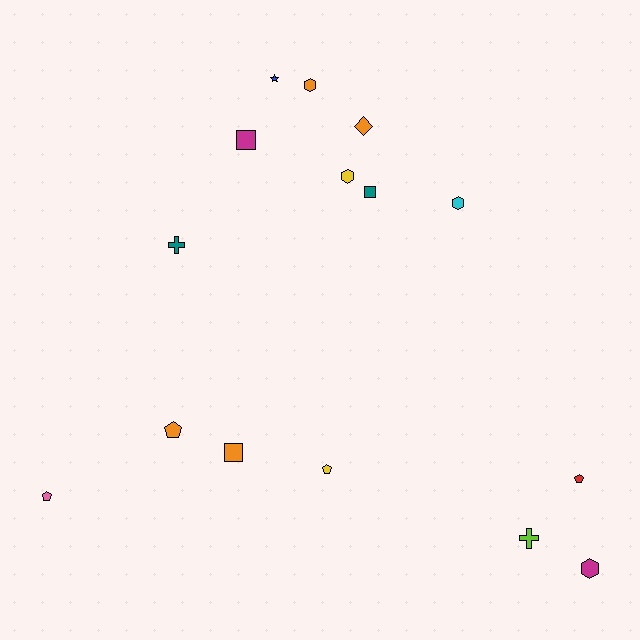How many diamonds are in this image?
There is 1 diamond.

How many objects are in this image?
There are 15 objects.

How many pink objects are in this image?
There is 1 pink object.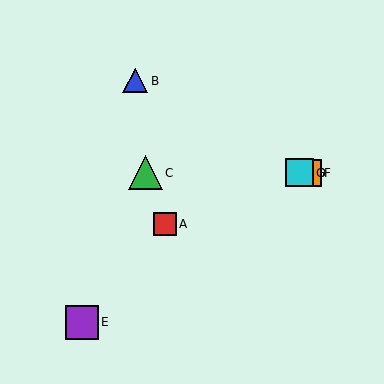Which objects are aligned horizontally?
Objects C, D, F, G are aligned horizontally.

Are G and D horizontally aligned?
Yes, both are at y≈173.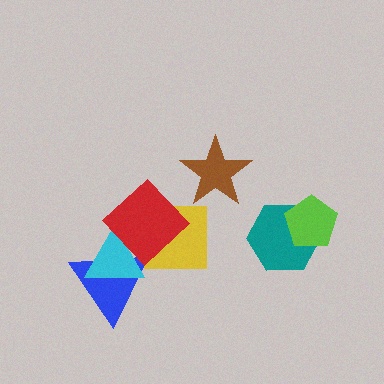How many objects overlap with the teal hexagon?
1 object overlaps with the teal hexagon.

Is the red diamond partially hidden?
No, no other shape covers it.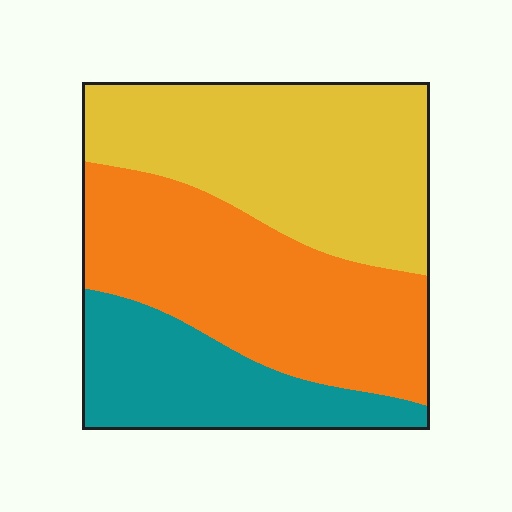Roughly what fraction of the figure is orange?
Orange takes up about three eighths (3/8) of the figure.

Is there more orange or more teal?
Orange.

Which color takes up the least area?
Teal, at roughly 20%.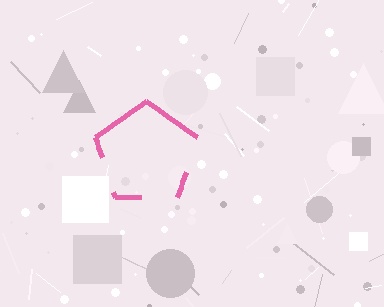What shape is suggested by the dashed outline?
The dashed outline suggests a pentagon.